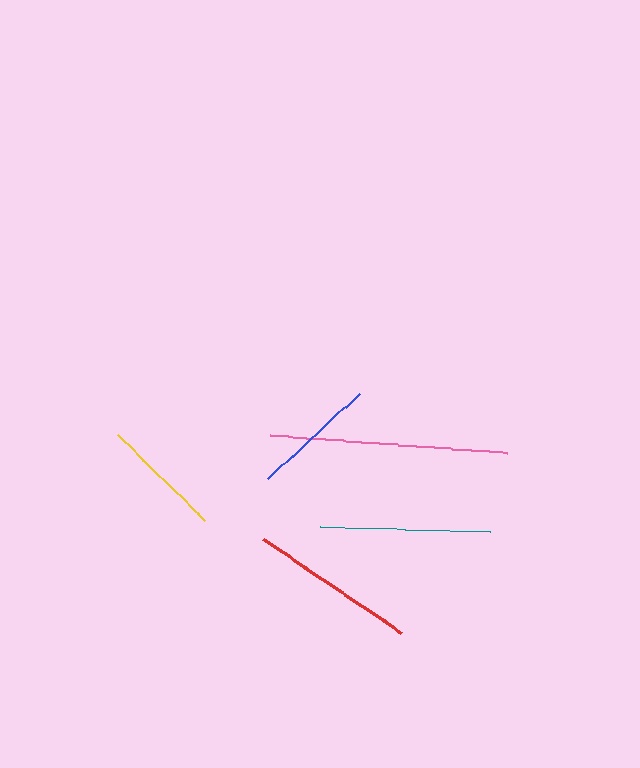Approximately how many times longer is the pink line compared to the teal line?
The pink line is approximately 1.4 times the length of the teal line.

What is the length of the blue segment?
The blue segment is approximately 125 pixels long.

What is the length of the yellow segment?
The yellow segment is approximately 122 pixels long.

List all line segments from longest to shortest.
From longest to shortest: pink, teal, red, blue, yellow.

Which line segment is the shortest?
The yellow line is the shortest at approximately 122 pixels.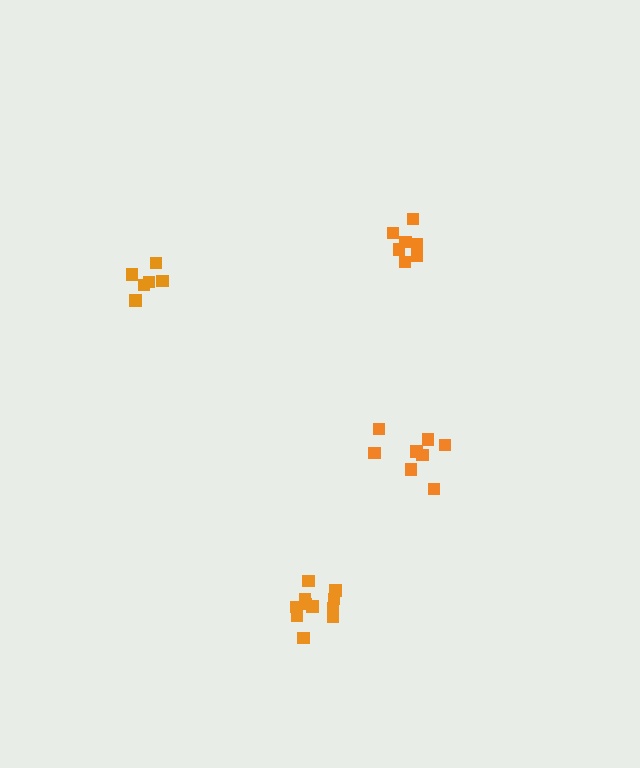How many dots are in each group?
Group 1: 8 dots, Group 2: 11 dots, Group 3: 7 dots, Group 4: 6 dots (32 total).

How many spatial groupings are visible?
There are 4 spatial groupings.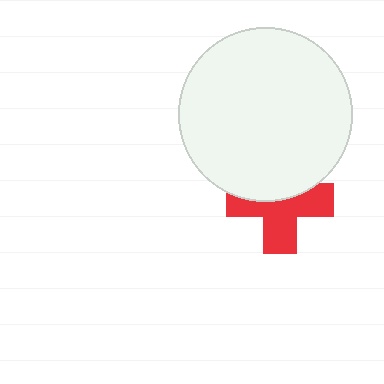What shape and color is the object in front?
The object in front is a white circle.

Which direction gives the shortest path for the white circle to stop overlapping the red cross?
Moving up gives the shortest separation.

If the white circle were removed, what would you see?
You would see the complete red cross.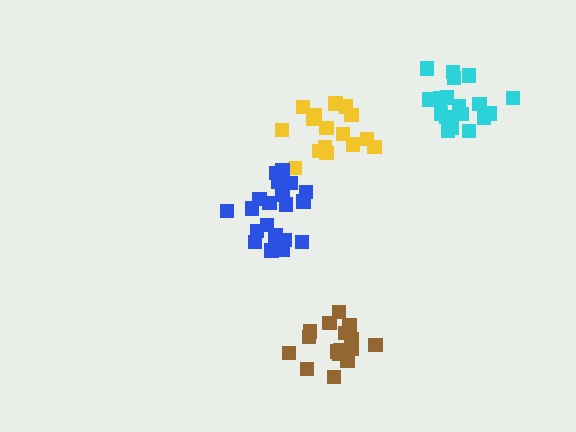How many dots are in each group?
Group 1: 16 dots, Group 2: 20 dots, Group 3: 16 dots, Group 4: 20 dots (72 total).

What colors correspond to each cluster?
The clusters are colored: yellow, blue, brown, cyan.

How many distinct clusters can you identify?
There are 4 distinct clusters.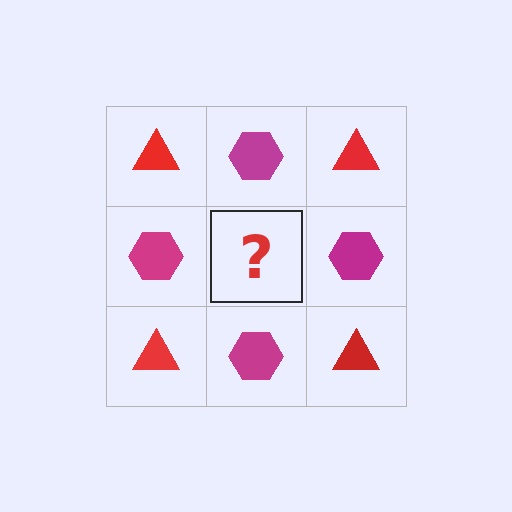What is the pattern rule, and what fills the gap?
The rule is that it alternates red triangle and magenta hexagon in a checkerboard pattern. The gap should be filled with a red triangle.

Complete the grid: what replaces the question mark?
The question mark should be replaced with a red triangle.